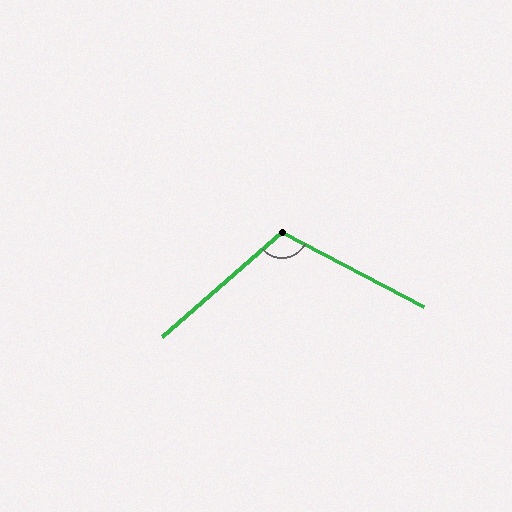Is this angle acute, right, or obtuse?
It is obtuse.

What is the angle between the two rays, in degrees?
Approximately 111 degrees.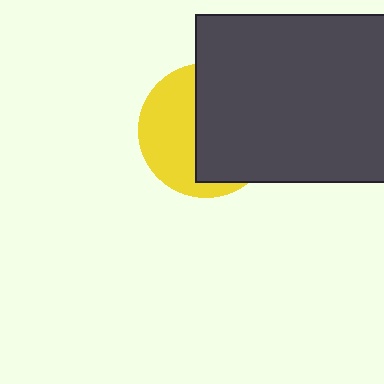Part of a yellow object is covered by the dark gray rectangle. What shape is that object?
It is a circle.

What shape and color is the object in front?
The object in front is a dark gray rectangle.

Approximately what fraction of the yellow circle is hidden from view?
Roughly 56% of the yellow circle is hidden behind the dark gray rectangle.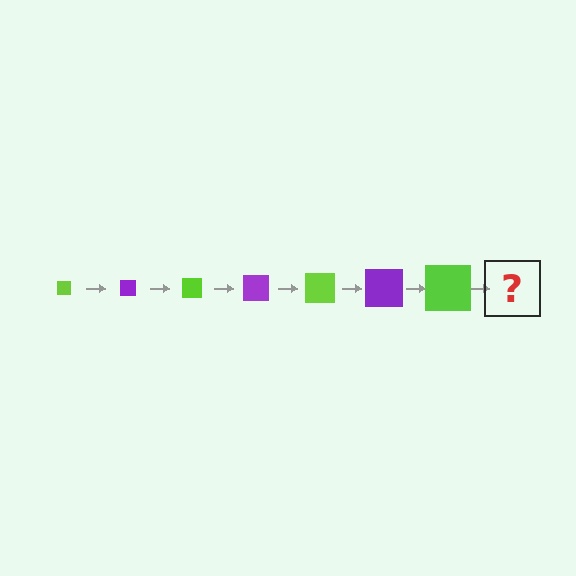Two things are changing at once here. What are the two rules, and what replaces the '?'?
The two rules are that the square grows larger each step and the color cycles through lime and purple. The '?' should be a purple square, larger than the previous one.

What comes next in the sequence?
The next element should be a purple square, larger than the previous one.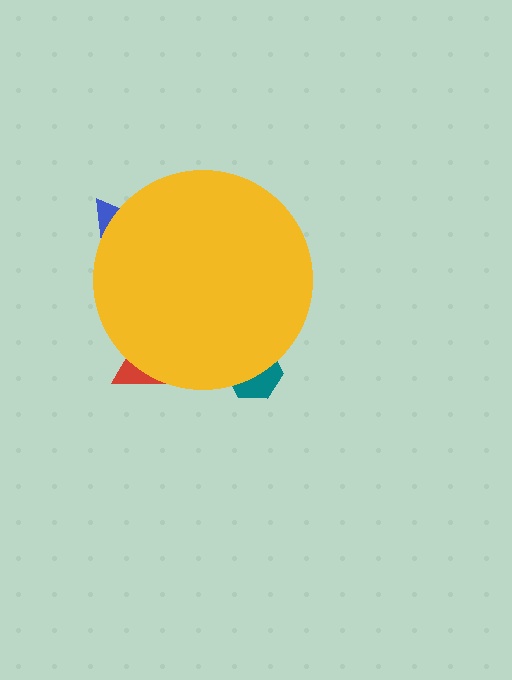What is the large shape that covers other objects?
A yellow circle.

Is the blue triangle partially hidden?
Yes, the blue triangle is partially hidden behind the yellow circle.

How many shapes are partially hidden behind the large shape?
3 shapes are partially hidden.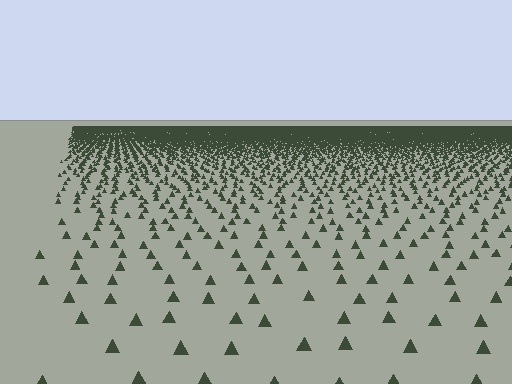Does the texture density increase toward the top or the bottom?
Density increases toward the top.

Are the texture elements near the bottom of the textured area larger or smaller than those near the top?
Larger. Near the bottom, elements are closer to the viewer and appear at a bigger on-screen size.